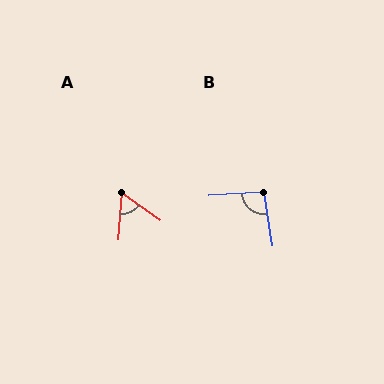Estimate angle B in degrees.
Approximately 95 degrees.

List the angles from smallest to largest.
A (59°), B (95°).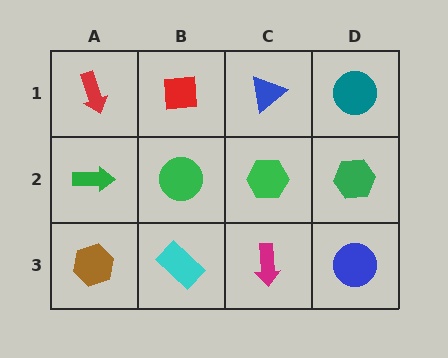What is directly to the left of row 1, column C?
A red square.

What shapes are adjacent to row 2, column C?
A blue triangle (row 1, column C), a magenta arrow (row 3, column C), a green circle (row 2, column B), a green hexagon (row 2, column D).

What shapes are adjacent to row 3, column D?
A green hexagon (row 2, column D), a magenta arrow (row 3, column C).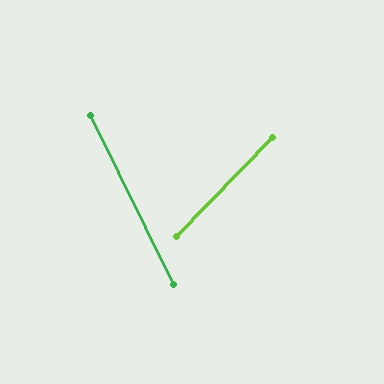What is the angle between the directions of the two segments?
Approximately 71 degrees.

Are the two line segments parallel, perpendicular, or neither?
Neither parallel nor perpendicular — they differ by about 71°.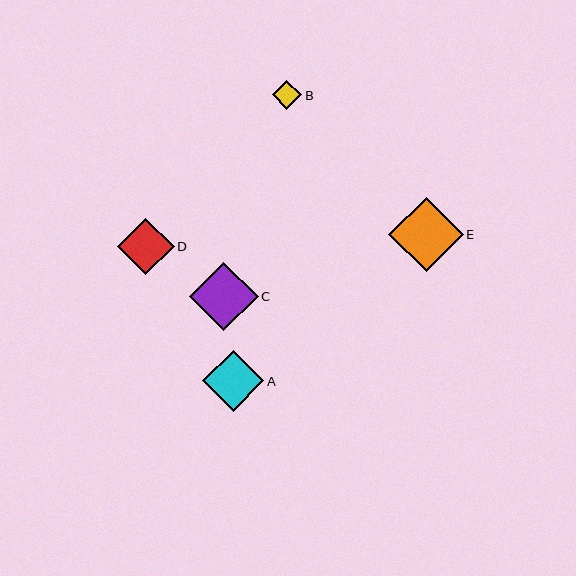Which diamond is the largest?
Diamond E is the largest with a size of approximately 74 pixels.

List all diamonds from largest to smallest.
From largest to smallest: E, C, A, D, B.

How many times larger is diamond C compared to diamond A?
Diamond C is approximately 1.1 times the size of diamond A.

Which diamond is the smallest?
Diamond B is the smallest with a size of approximately 29 pixels.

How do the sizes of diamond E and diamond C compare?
Diamond E and diamond C are approximately the same size.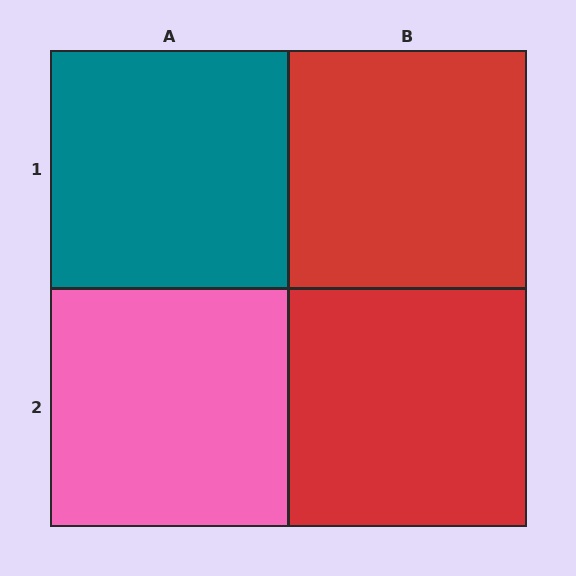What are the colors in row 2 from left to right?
Pink, red.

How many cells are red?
2 cells are red.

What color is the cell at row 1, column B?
Red.